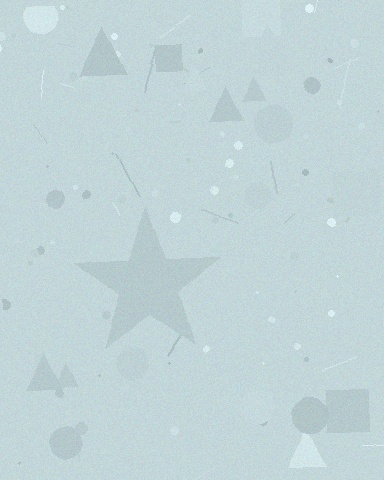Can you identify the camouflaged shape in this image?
The camouflaged shape is a star.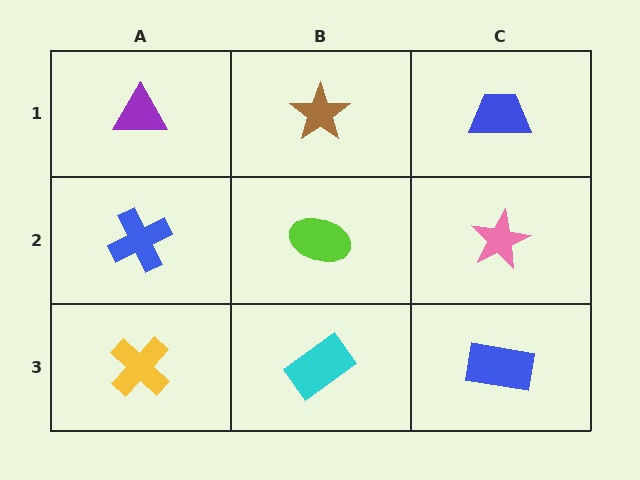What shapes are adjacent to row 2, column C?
A blue trapezoid (row 1, column C), a blue rectangle (row 3, column C), a lime ellipse (row 2, column B).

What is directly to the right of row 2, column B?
A pink star.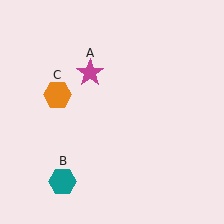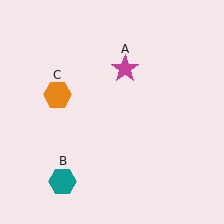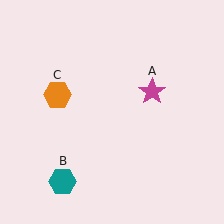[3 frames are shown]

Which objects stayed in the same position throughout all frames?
Teal hexagon (object B) and orange hexagon (object C) remained stationary.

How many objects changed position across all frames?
1 object changed position: magenta star (object A).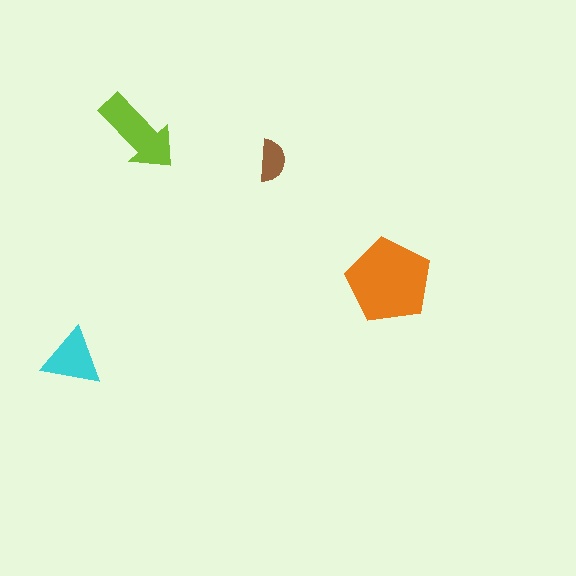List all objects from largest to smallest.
The orange pentagon, the lime arrow, the cyan triangle, the brown semicircle.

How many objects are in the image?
There are 4 objects in the image.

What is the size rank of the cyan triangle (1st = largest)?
3rd.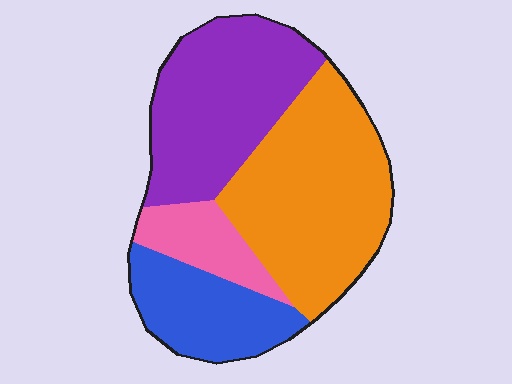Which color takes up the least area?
Pink, at roughly 10%.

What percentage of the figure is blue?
Blue covers around 20% of the figure.